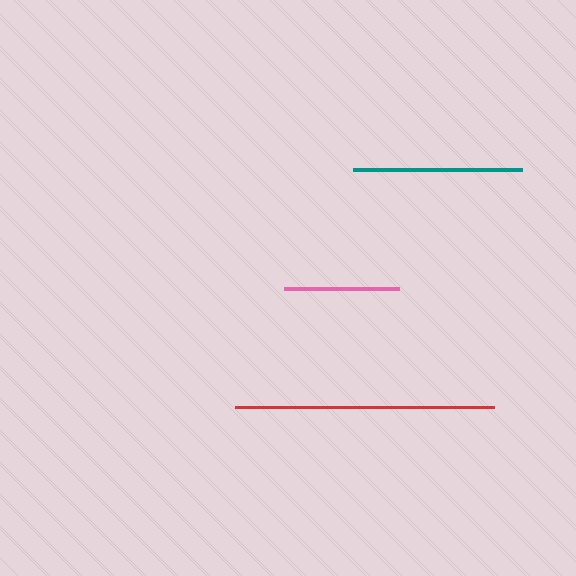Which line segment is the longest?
The red line is the longest at approximately 259 pixels.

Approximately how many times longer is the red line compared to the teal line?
The red line is approximately 1.5 times the length of the teal line.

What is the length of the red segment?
The red segment is approximately 259 pixels long.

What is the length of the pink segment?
The pink segment is approximately 115 pixels long.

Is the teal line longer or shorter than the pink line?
The teal line is longer than the pink line.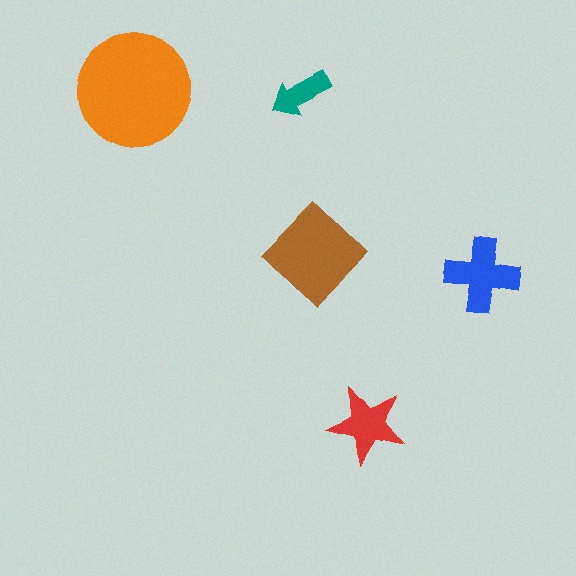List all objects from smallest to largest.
The teal arrow, the red star, the blue cross, the brown diamond, the orange circle.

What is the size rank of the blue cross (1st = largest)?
3rd.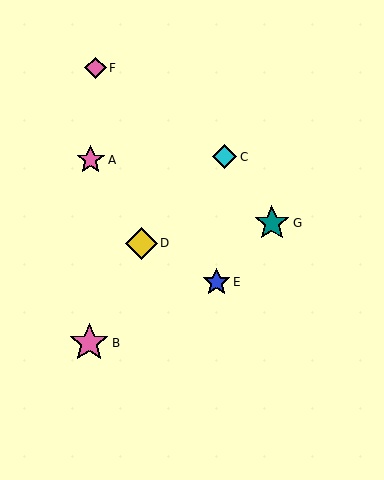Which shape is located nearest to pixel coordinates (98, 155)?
The pink star (labeled A) at (91, 160) is nearest to that location.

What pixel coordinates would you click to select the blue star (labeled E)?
Click at (216, 282) to select the blue star E.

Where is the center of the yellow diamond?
The center of the yellow diamond is at (141, 243).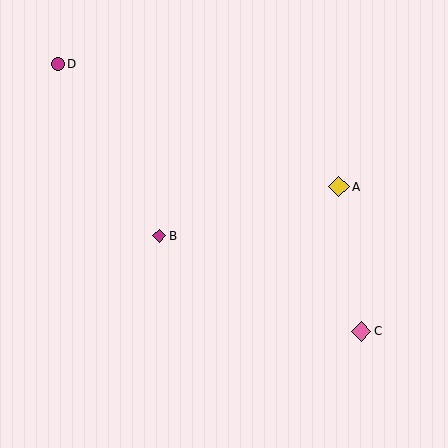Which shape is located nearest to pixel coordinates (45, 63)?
The magenta circle (labeled D) at (58, 64) is nearest to that location.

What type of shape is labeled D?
Shape D is a magenta circle.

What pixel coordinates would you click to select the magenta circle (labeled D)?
Click at (58, 64) to select the magenta circle D.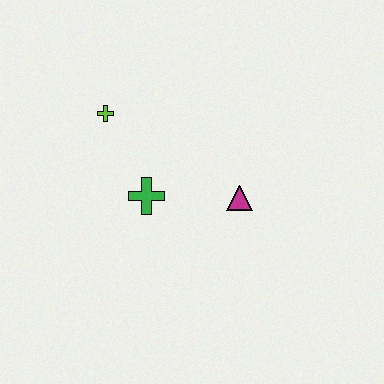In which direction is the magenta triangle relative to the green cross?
The magenta triangle is to the right of the green cross.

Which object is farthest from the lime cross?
The magenta triangle is farthest from the lime cross.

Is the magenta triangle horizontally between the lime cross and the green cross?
No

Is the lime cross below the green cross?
No